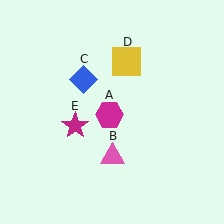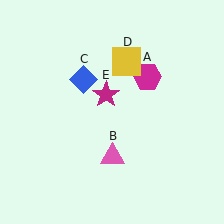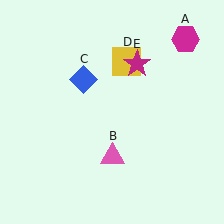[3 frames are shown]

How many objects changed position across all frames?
2 objects changed position: magenta hexagon (object A), magenta star (object E).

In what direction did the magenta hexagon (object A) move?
The magenta hexagon (object A) moved up and to the right.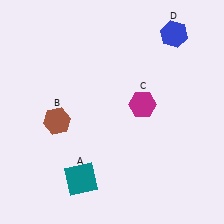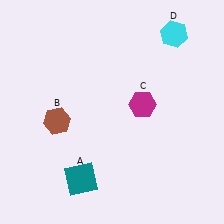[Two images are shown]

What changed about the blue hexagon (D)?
In Image 1, D is blue. In Image 2, it changed to cyan.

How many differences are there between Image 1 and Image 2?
There is 1 difference between the two images.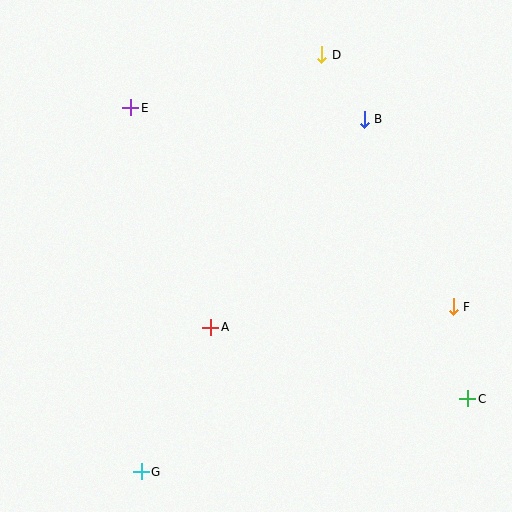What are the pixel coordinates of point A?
Point A is at (211, 327).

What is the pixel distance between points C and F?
The distance between C and F is 93 pixels.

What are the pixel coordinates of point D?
Point D is at (322, 55).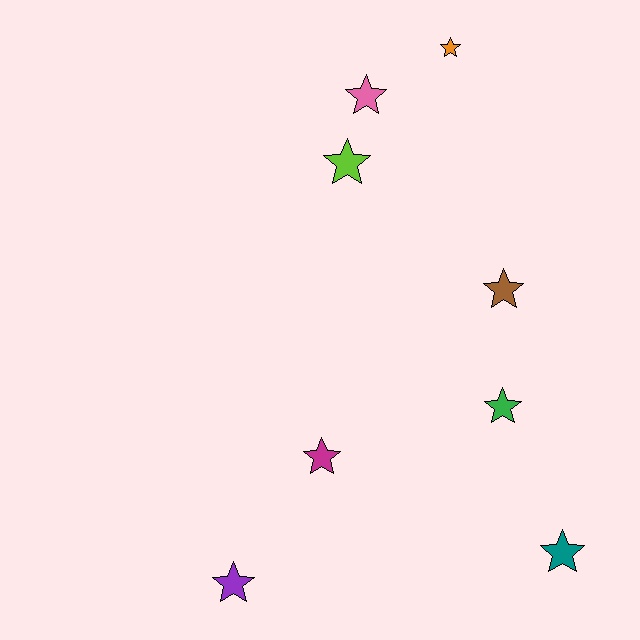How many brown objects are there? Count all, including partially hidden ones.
There is 1 brown object.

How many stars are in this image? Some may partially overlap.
There are 8 stars.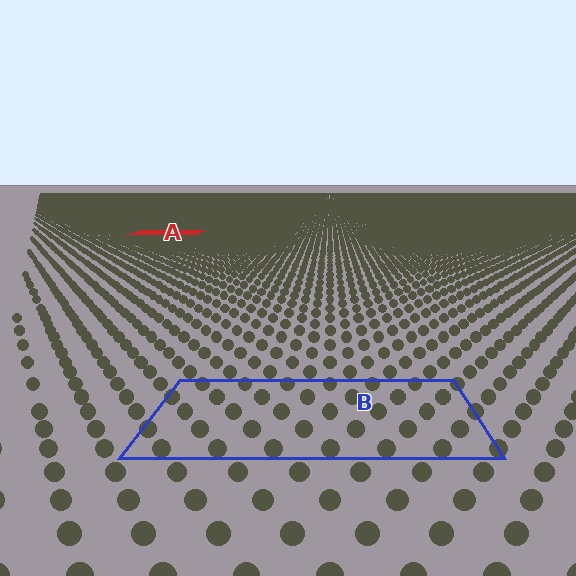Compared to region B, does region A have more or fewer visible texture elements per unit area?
Region A has more texture elements per unit area — they are packed more densely because it is farther away.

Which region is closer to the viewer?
Region B is closer. The texture elements there are larger and more spread out.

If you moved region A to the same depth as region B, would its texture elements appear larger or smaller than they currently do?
They would appear larger. At a closer depth, the same texture elements are projected at a bigger on-screen size.